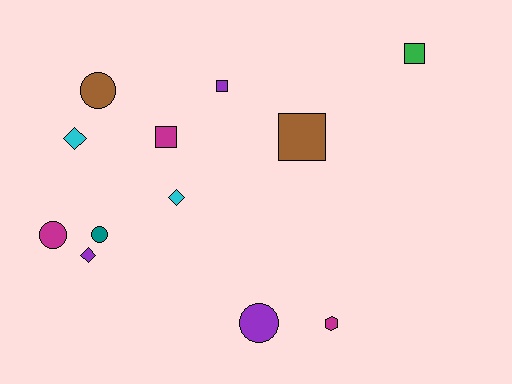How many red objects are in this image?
There are no red objects.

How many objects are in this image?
There are 12 objects.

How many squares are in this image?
There are 4 squares.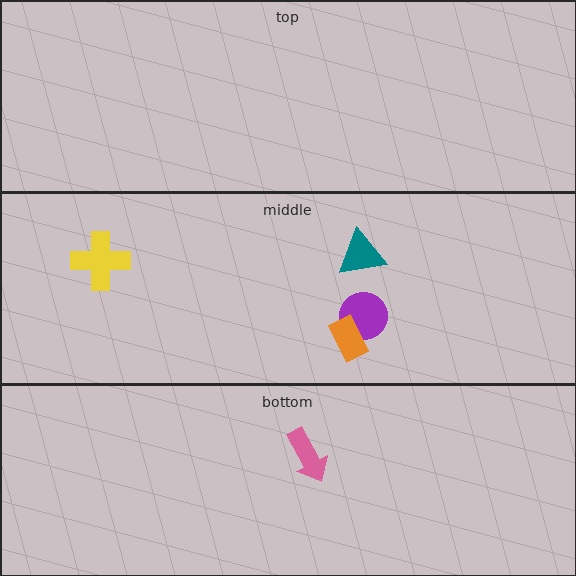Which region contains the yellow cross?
The middle region.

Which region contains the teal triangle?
The middle region.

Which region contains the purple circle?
The middle region.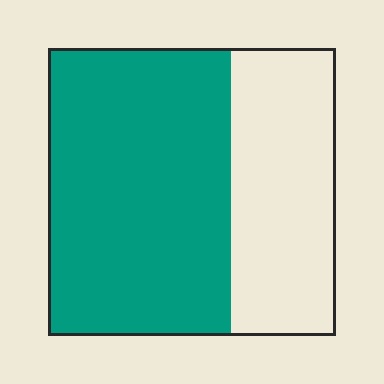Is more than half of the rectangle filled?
Yes.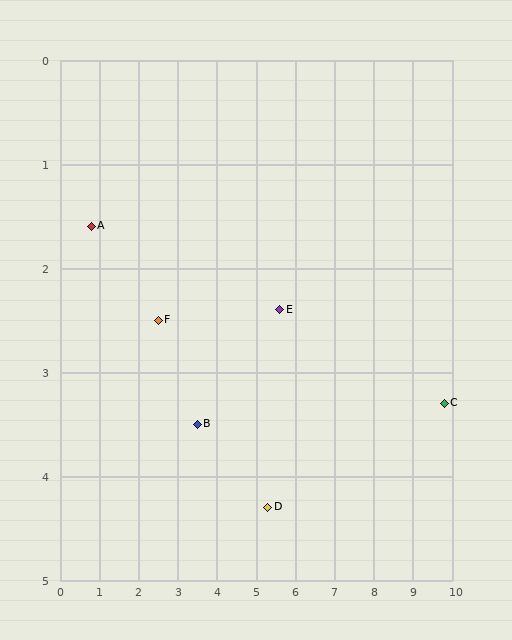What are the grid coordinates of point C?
Point C is at approximately (9.8, 3.3).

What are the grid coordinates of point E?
Point E is at approximately (5.6, 2.4).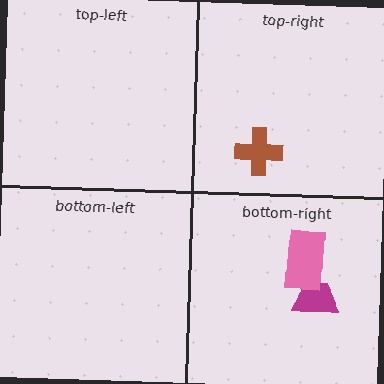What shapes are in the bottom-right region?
The magenta trapezoid, the pink rectangle.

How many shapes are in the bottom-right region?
2.